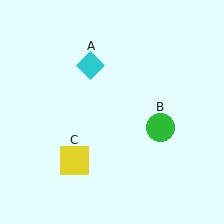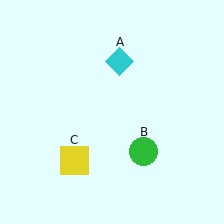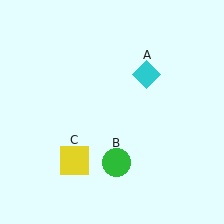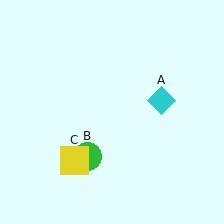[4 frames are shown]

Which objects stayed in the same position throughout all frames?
Yellow square (object C) remained stationary.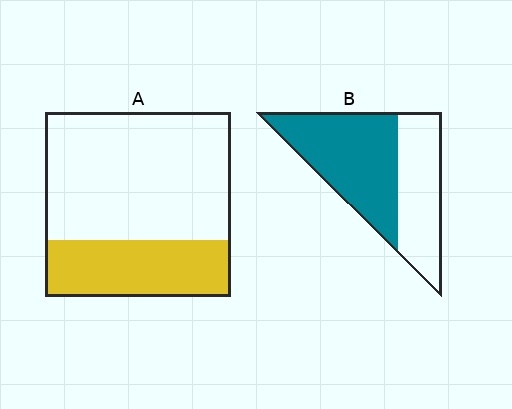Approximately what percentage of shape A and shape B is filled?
A is approximately 30% and B is approximately 60%.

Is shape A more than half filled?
No.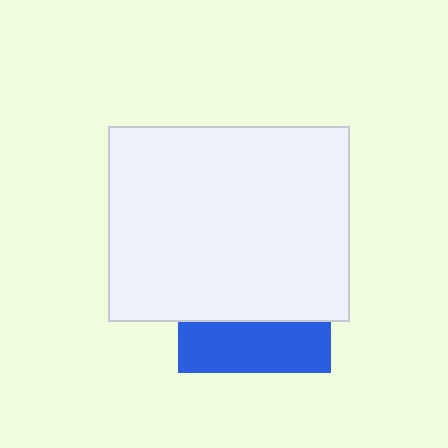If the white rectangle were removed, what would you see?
You would see the complete blue square.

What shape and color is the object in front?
The object in front is a white rectangle.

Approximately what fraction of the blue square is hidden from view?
Roughly 66% of the blue square is hidden behind the white rectangle.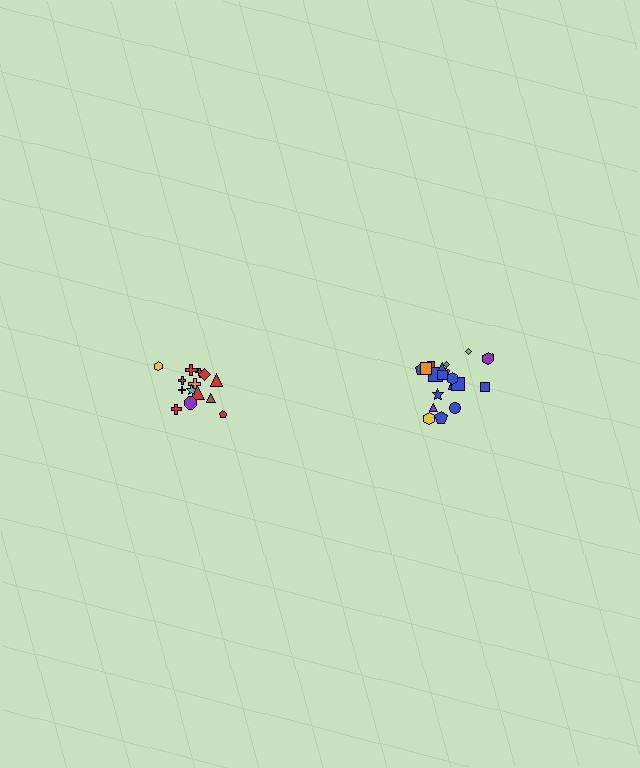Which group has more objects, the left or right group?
The right group.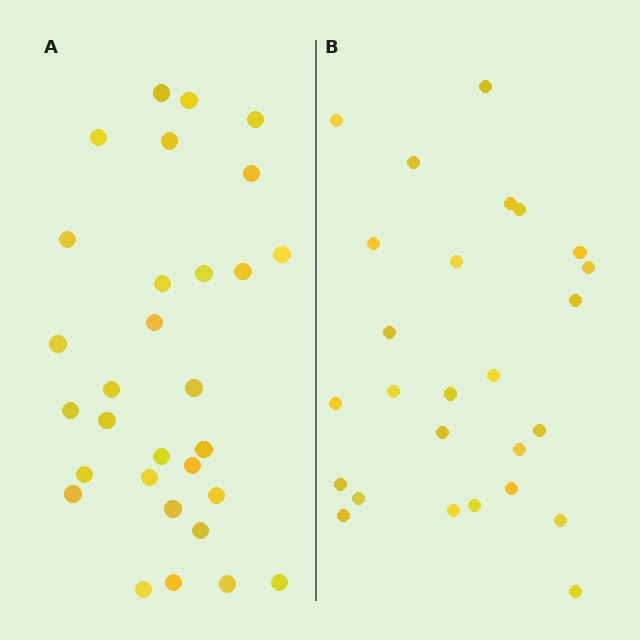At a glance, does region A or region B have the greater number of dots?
Region A (the left region) has more dots.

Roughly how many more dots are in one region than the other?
Region A has about 4 more dots than region B.